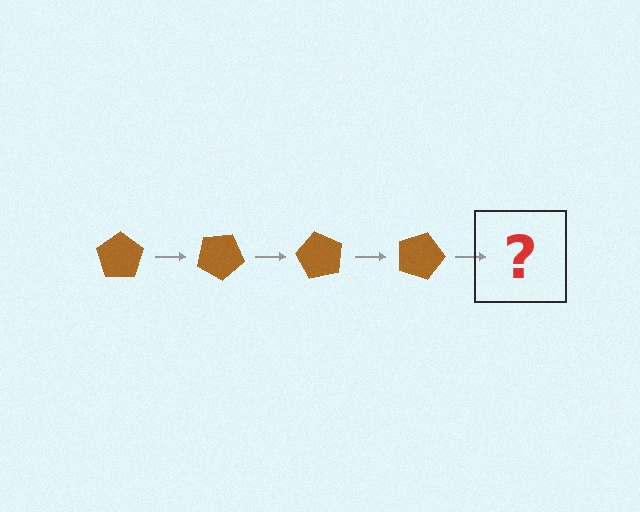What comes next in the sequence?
The next element should be a brown pentagon rotated 120 degrees.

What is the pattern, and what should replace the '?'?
The pattern is that the pentagon rotates 30 degrees each step. The '?' should be a brown pentagon rotated 120 degrees.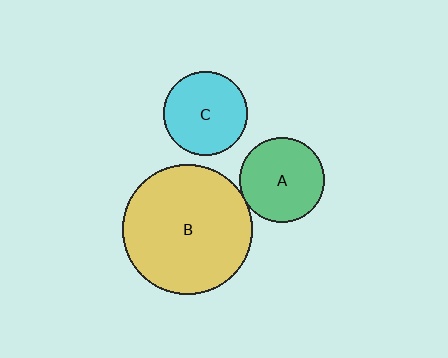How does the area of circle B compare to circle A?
Approximately 2.4 times.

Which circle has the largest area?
Circle B (yellow).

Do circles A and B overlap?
Yes.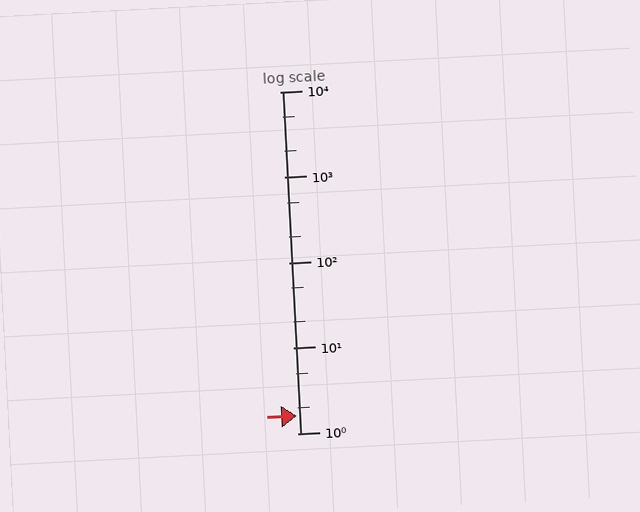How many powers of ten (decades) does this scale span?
The scale spans 4 decades, from 1 to 10000.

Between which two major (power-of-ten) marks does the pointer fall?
The pointer is between 1 and 10.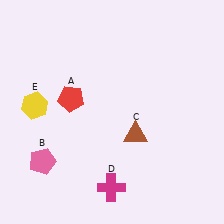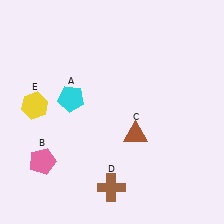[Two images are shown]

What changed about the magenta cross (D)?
In Image 1, D is magenta. In Image 2, it changed to brown.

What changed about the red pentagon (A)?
In Image 1, A is red. In Image 2, it changed to cyan.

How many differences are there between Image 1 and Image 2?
There are 2 differences between the two images.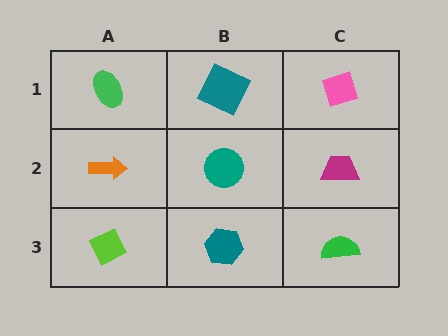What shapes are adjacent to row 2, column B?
A teal square (row 1, column B), a teal hexagon (row 3, column B), an orange arrow (row 2, column A), a magenta trapezoid (row 2, column C).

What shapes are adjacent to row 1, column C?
A magenta trapezoid (row 2, column C), a teal square (row 1, column B).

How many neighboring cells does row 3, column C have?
2.